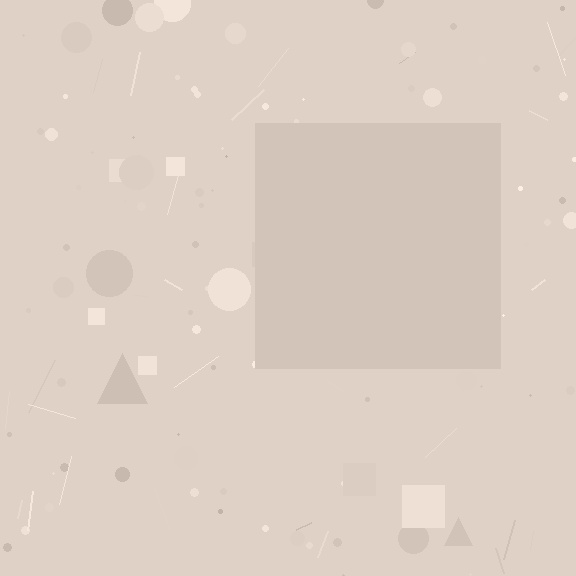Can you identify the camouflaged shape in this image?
The camouflaged shape is a square.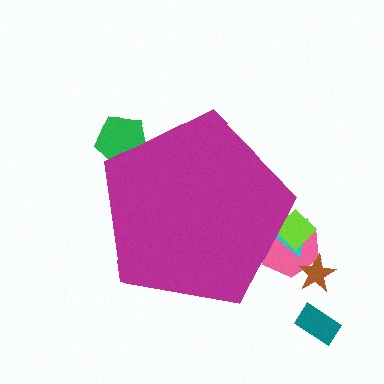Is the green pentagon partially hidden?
Yes, the green pentagon is partially hidden behind the magenta pentagon.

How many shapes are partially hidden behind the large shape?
4 shapes are partially hidden.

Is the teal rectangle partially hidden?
No, the teal rectangle is fully visible.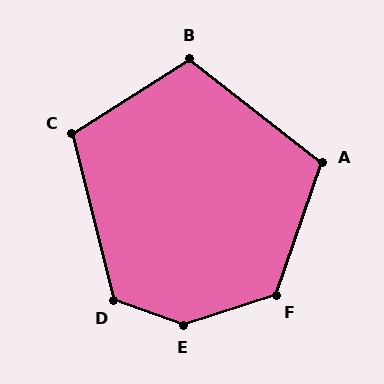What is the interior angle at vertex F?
Approximately 127 degrees (obtuse).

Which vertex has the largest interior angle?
E, at approximately 143 degrees.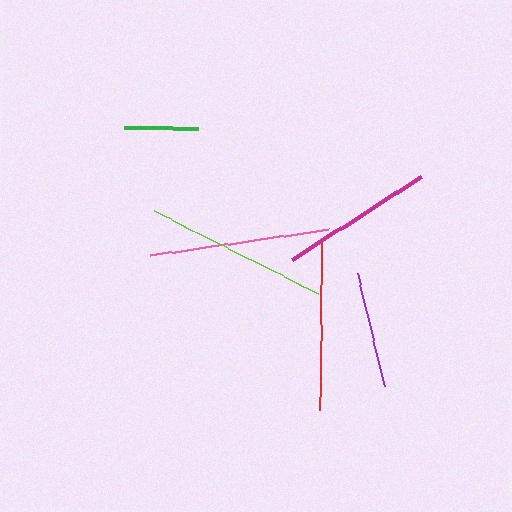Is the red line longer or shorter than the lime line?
The lime line is longer than the red line.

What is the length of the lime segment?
The lime segment is approximately 185 pixels long.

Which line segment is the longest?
The lime line is the longest at approximately 185 pixels.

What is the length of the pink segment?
The pink segment is approximately 180 pixels long.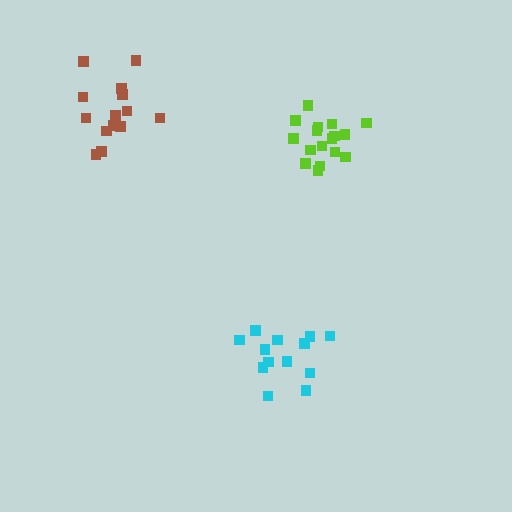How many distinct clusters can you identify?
There are 3 distinct clusters.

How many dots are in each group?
Group 1: 13 dots, Group 2: 17 dots, Group 3: 14 dots (44 total).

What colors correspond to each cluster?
The clusters are colored: cyan, lime, brown.